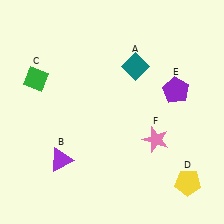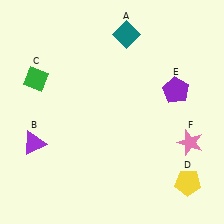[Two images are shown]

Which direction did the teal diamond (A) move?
The teal diamond (A) moved up.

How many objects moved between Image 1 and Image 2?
3 objects moved between the two images.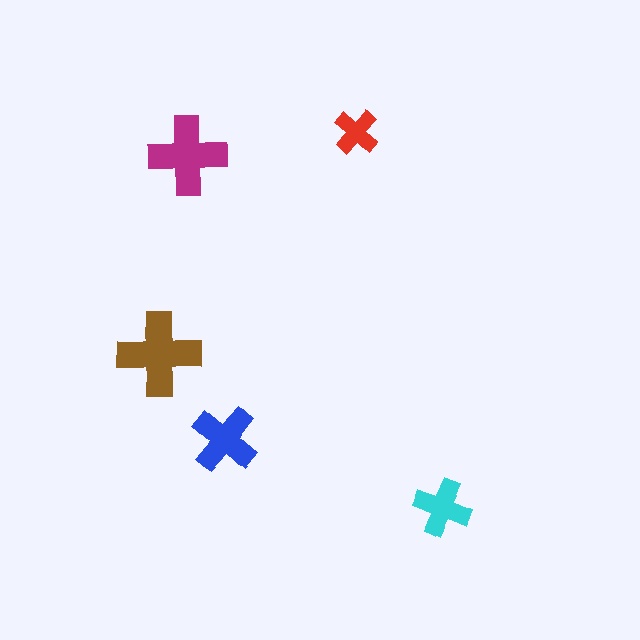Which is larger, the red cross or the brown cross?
The brown one.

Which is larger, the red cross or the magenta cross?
The magenta one.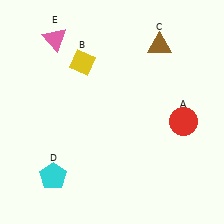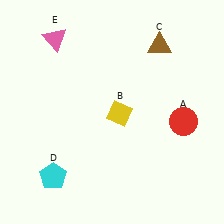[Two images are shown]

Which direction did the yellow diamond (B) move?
The yellow diamond (B) moved down.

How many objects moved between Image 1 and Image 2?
1 object moved between the two images.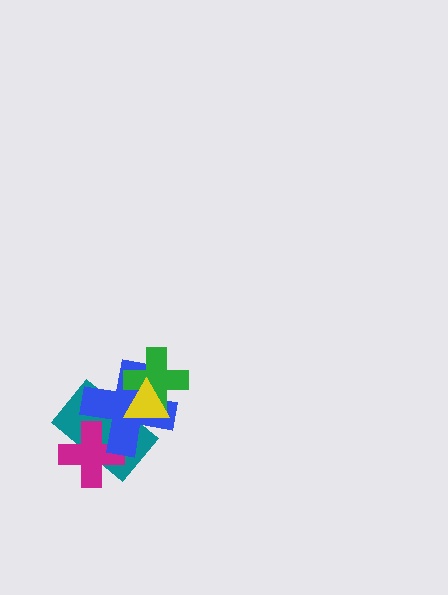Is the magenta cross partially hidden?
Yes, it is partially covered by another shape.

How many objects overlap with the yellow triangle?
3 objects overlap with the yellow triangle.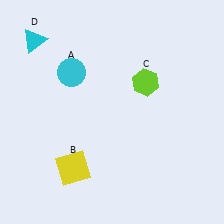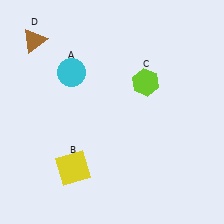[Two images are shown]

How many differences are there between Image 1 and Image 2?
There is 1 difference between the two images.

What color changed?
The triangle (D) changed from cyan in Image 1 to brown in Image 2.